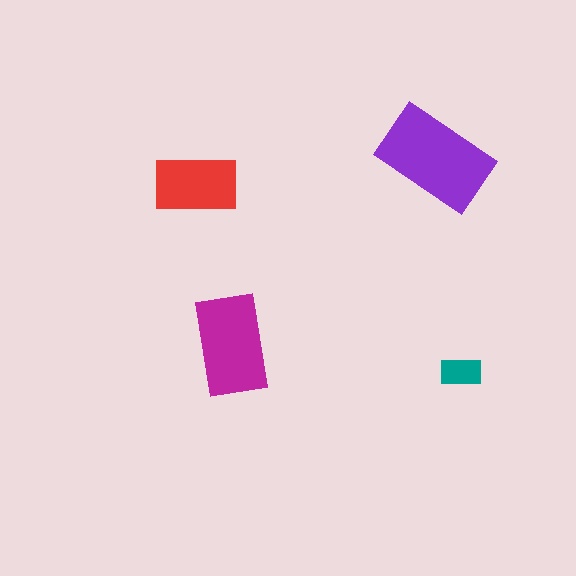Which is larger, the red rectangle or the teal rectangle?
The red one.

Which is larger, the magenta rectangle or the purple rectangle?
The purple one.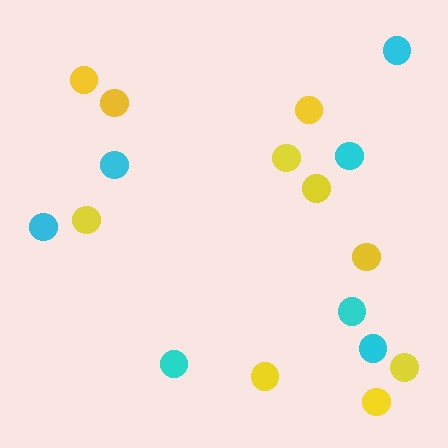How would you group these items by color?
There are 2 groups: one group of yellow circles (10) and one group of cyan circles (7).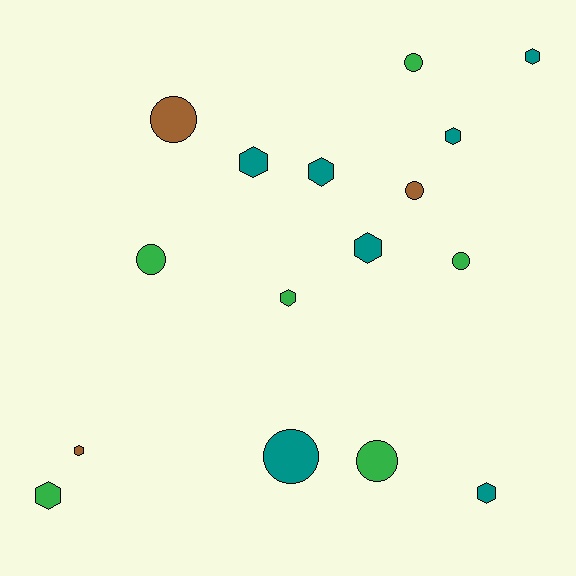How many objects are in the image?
There are 16 objects.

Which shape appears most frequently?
Hexagon, with 9 objects.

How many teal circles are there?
There is 1 teal circle.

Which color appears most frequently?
Teal, with 7 objects.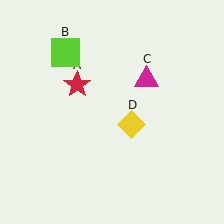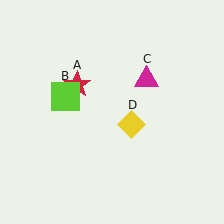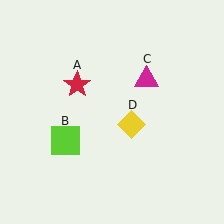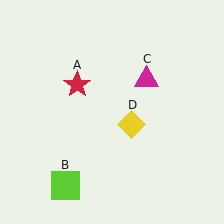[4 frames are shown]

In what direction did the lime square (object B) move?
The lime square (object B) moved down.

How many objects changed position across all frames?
1 object changed position: lime square (object B).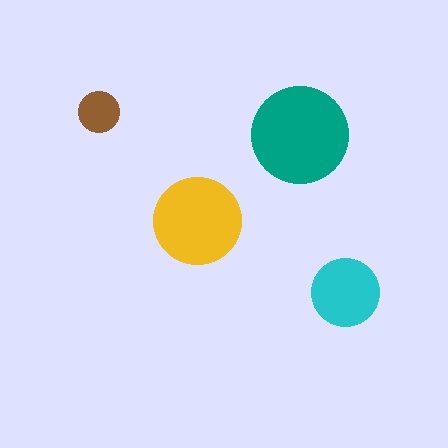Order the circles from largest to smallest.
the teal one, the yellow one, the cyan one, the brown one.